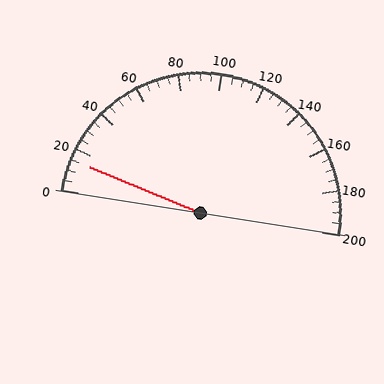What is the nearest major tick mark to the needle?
The nearest major tick mark is 20.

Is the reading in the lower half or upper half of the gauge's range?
The reading is in the lower half of the range (0 to 200).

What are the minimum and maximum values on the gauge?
The gauge ranges from 0 to 200.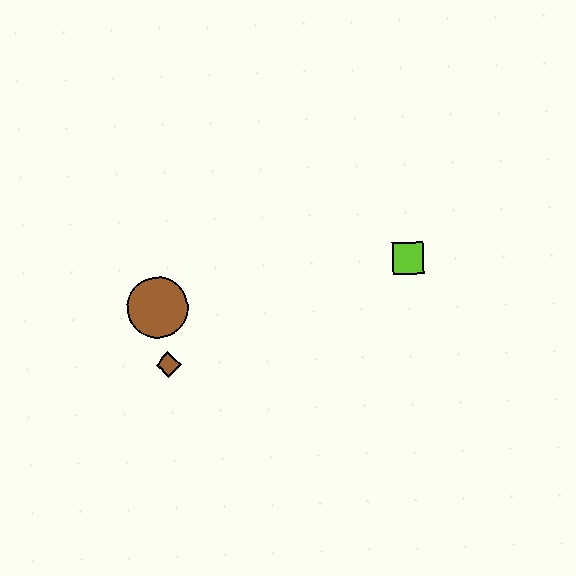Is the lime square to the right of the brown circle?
Yes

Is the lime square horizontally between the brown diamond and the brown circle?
No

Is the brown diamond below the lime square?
Yes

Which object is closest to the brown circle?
The brown diamond is closest to the brown circle.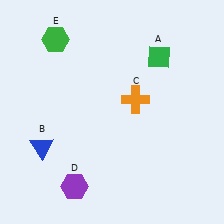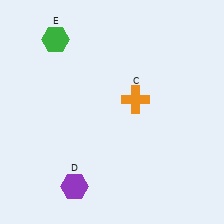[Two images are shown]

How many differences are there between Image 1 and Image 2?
There are 2 differences between the two images.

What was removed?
The blue triangle (B), the green diamond (A) were removed in Image 2.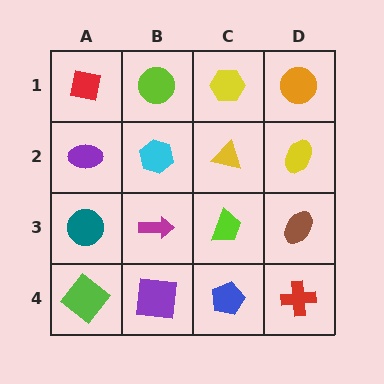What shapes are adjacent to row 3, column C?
A yellow triangle (row 2, column C), a blue pentagon (row 4, column C), a magenta arrow (row 3, column B), a brown ellipse (row 3, column D).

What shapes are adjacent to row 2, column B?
A lime circle (row 1, column B), a magenta arrow (row 3, column B), a purple ellipse (row 2, column A), a yellow triangle (row 2, column C).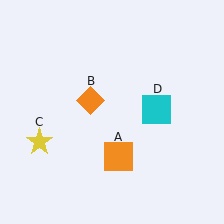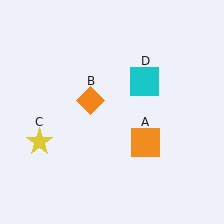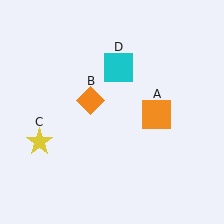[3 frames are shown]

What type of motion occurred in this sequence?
The orange square (object A), cyan square (object D) rotated counterclockwise around the center of the scene.